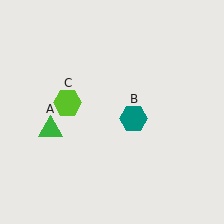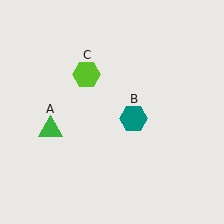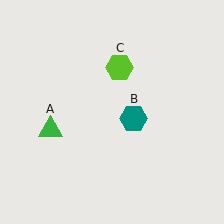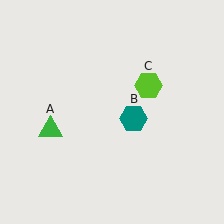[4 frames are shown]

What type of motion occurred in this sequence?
The lime hexagon (object C) rotated clockwise around the center of the scene.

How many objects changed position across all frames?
1 object changed position: lime hexagon (object C).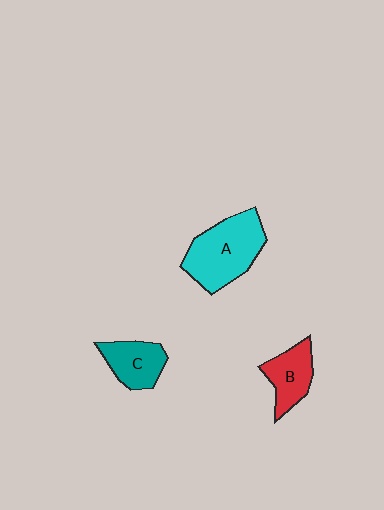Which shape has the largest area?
Shape A (cyan).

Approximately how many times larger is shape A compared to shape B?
Approximately 1.8 times.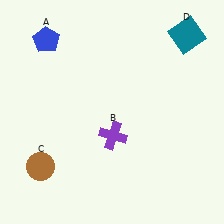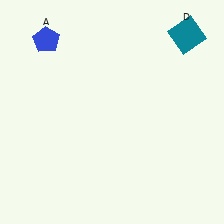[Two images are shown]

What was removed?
The brown circle (C), the purple cross (B) were removed in Image 2.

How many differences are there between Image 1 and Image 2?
There are 2 differences between the two images.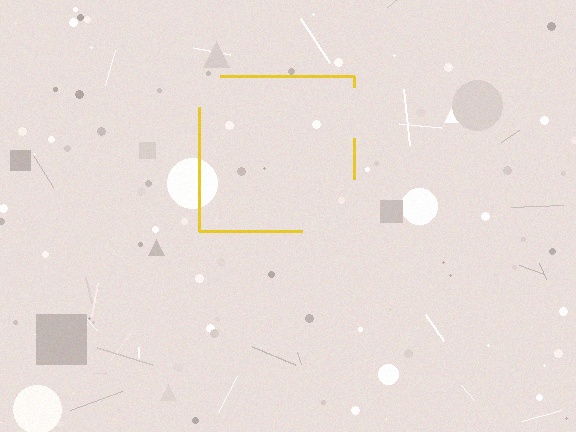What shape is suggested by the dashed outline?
The dashed outline suggests a square.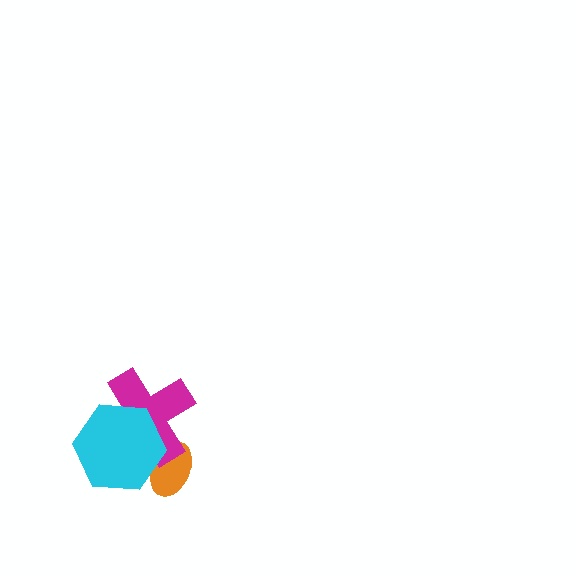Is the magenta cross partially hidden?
Yes, it is partially covered by another shape.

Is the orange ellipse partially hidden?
Yes, it is partially covered by another shape.